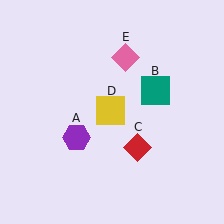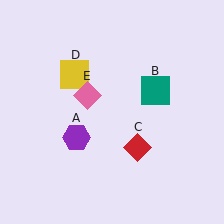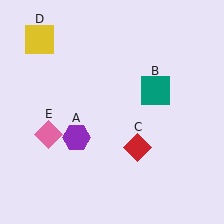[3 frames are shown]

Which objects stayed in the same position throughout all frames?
Purple hexagon (object A) and teal square (object B) and red diamond (object C) remained stationary.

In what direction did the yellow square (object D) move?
The yellow square (object D) moved up and to the left.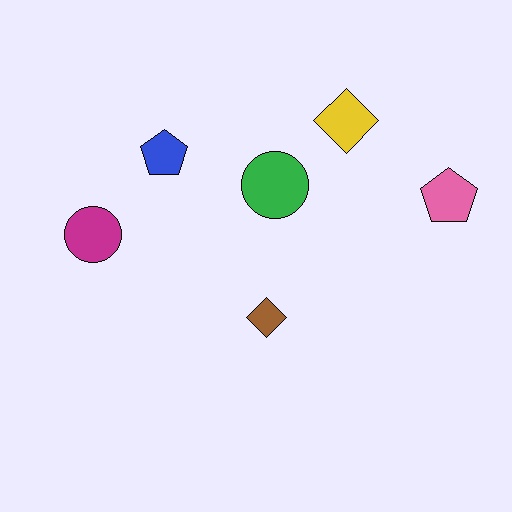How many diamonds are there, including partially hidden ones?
There are 2 diamonds.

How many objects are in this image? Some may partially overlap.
There are 6 objects.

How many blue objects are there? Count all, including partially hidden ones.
There is 1 blue object.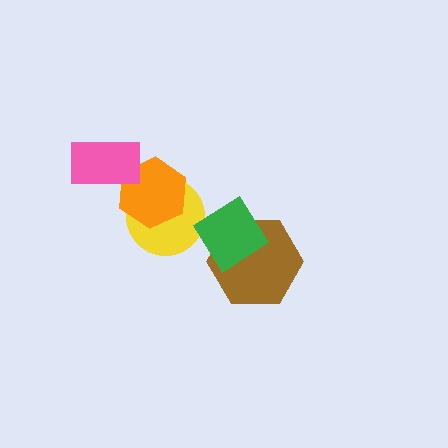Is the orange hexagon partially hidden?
Yes, it is partially covered by another shape.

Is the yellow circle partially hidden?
Yes, it is partially covered by another shape.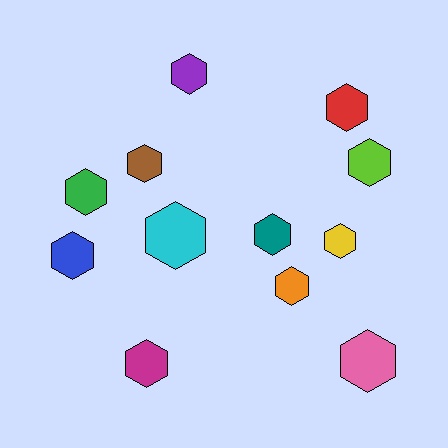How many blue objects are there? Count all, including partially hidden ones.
There is 1 blue object.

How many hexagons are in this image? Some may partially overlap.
There are 12 hexagons.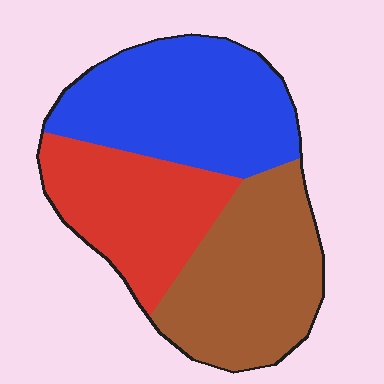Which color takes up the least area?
Red, at roughly 30%.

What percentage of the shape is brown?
Brown covers about 35% of the shape.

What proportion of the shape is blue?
Blue takes up about three eighths (3/8) of the shape.